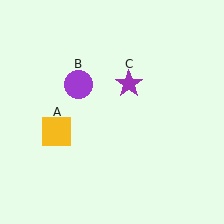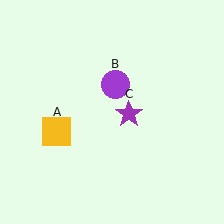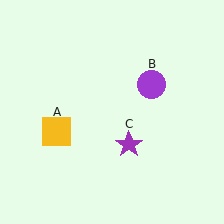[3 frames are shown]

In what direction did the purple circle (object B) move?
The purple circle (object B) moved right.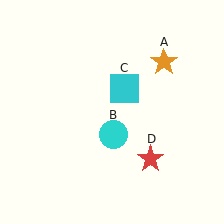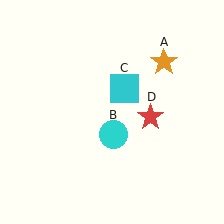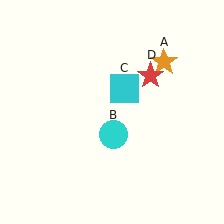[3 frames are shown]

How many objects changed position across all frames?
1 object changed position: red star (object D).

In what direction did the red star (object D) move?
The red star (object D) moved up.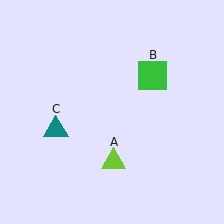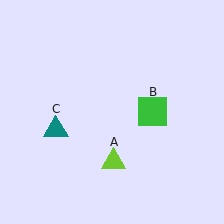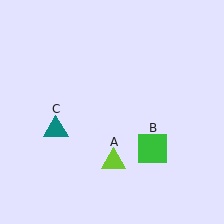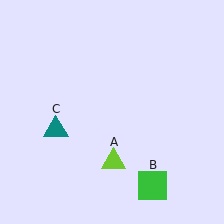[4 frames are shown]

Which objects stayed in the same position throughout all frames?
Lime triangle (object A) and teal triangle (object C) remained stationary.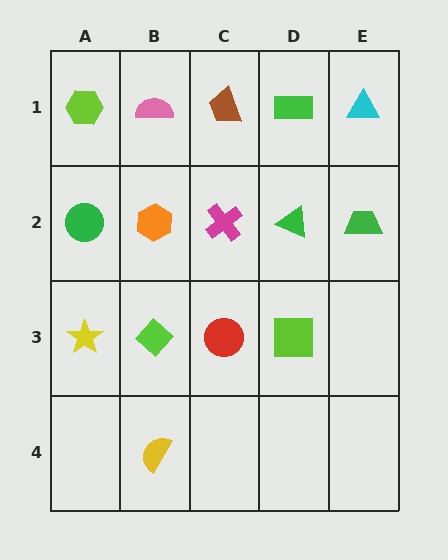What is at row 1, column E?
A cyan triangle.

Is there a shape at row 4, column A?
No, that cell is empty.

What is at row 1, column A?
A lime hexagon.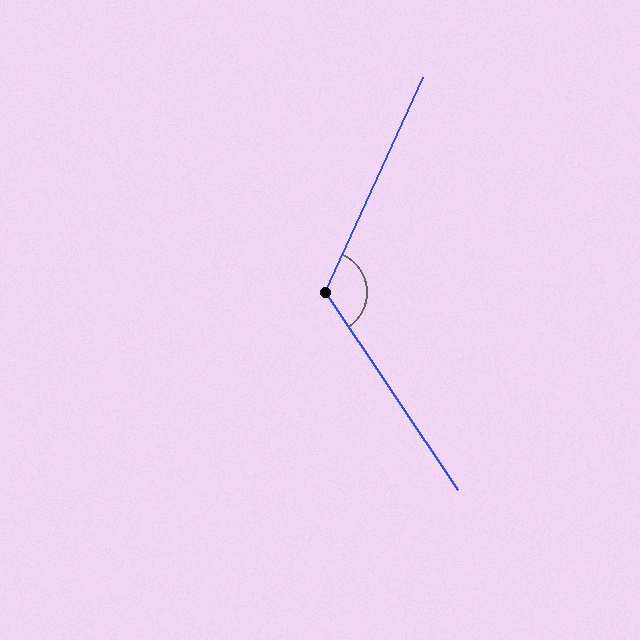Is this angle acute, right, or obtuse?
It is obtuse.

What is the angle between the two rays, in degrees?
Approximately 122 degrees.